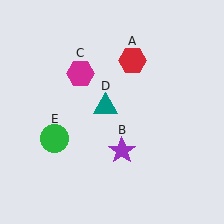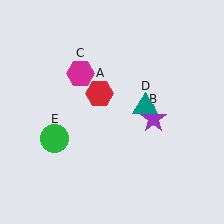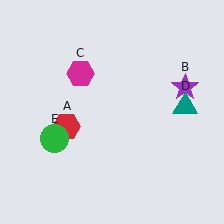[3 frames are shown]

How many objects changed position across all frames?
3 objects changed position: red hexagon (object A), purple star (object B), teal triangle (object D).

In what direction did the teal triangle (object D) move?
The teal triangle (object D) moved right.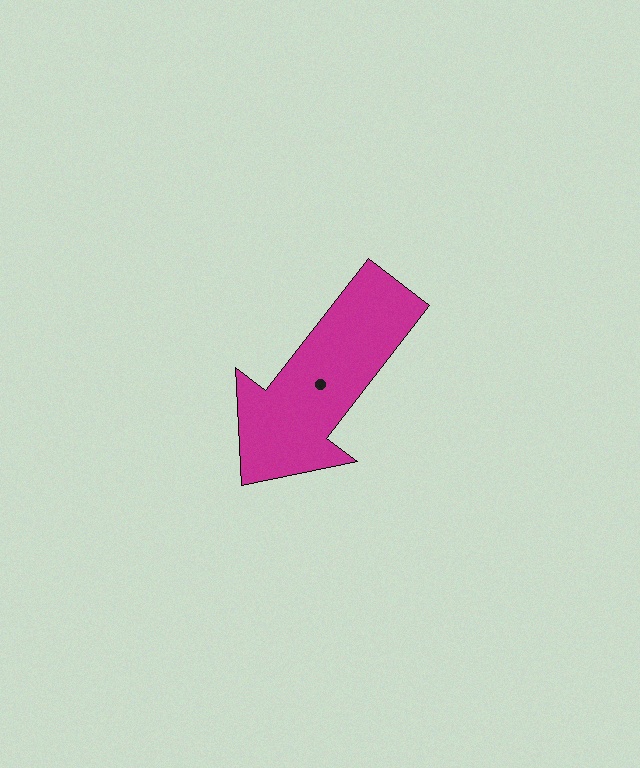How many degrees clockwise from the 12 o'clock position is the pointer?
Approximately 218 degrees.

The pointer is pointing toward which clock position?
Roughly 7 o'clock.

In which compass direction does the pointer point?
Southwest.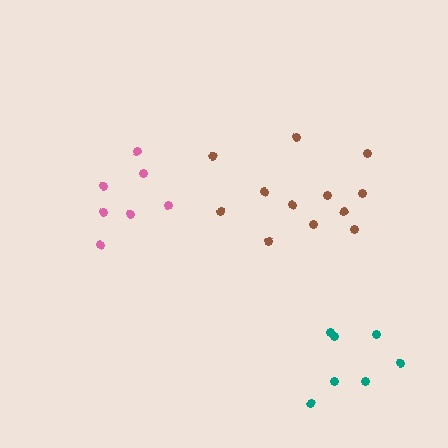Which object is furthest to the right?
The teal cluster is rightmost.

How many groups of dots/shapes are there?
There are 3 groups.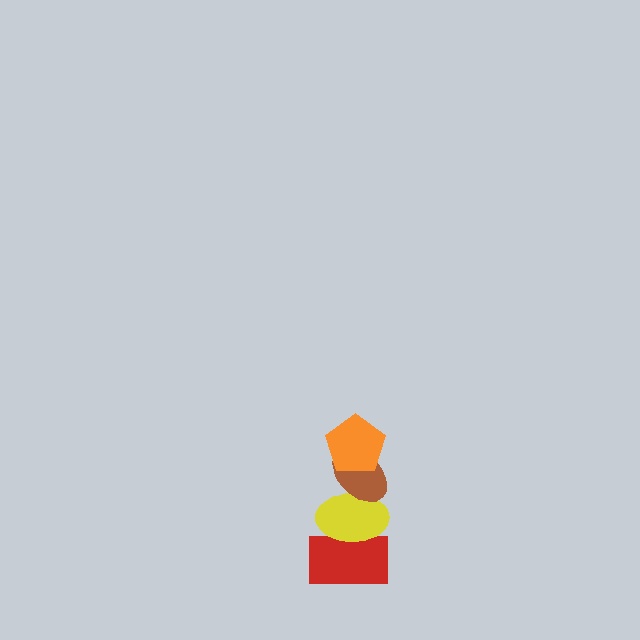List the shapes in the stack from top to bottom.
From top to bottom: the orange pentagon, the brown ellipse, the yellow ellipse, the red rectangle.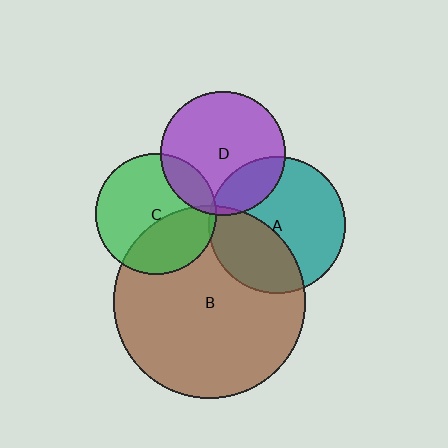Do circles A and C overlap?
Yes.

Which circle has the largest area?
Circle B (brown).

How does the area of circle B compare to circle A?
Approximately 2.0 times.